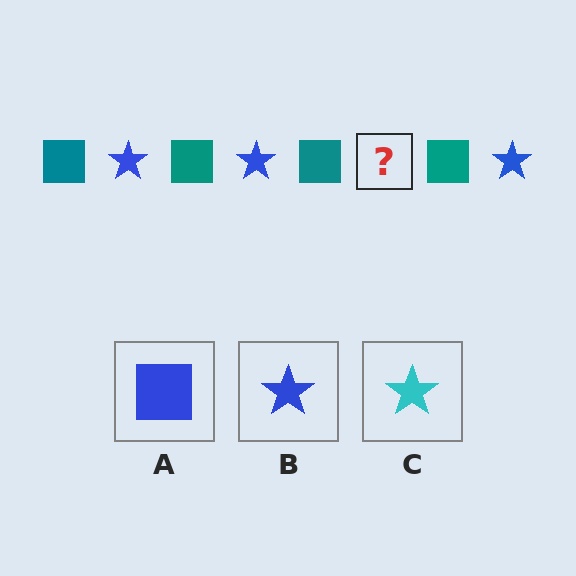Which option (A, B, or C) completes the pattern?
B.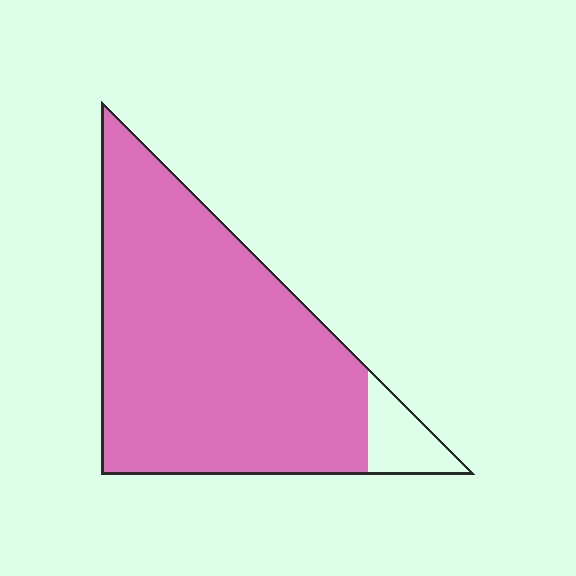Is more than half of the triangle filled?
Yes.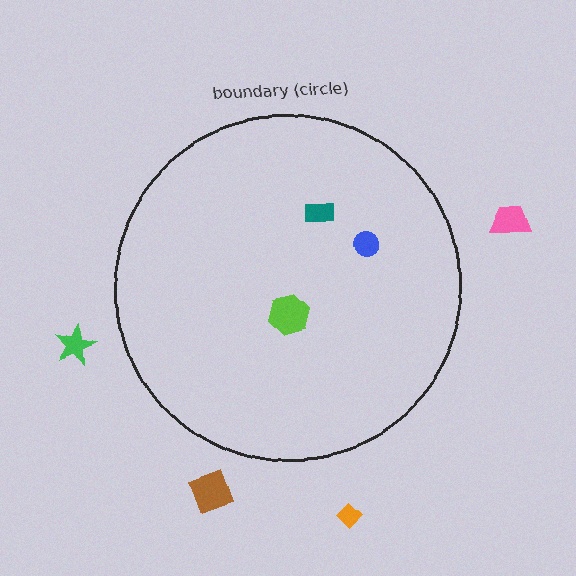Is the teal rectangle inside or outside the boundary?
Inside.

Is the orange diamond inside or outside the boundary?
Outside.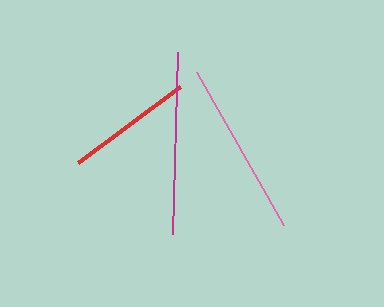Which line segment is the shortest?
The red line is the shortest at approximately 128 pixels.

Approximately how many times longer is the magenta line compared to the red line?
The magenta line is approximately 1.4 times the length of the red line.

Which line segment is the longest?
The magenta line is the longest at approximately 182 pixels.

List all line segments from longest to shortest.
From longest to shortest: magenta, pink, red.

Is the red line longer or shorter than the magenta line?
The magenta line is longer than the red line.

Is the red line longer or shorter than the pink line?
The pink line is longer than the red line.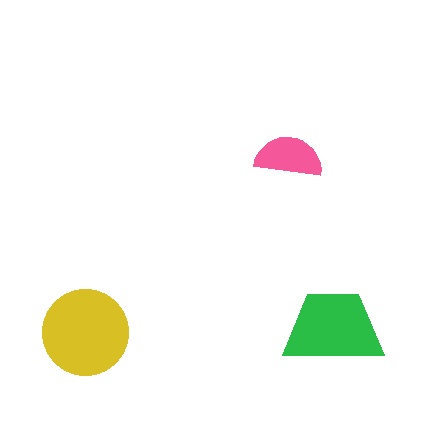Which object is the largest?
The yellow circle.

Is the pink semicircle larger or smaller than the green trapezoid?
Smaller.